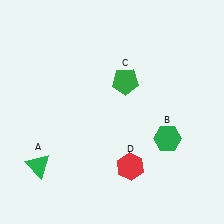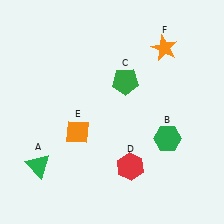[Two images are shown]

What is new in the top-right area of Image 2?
An orange star (F) was added in the top-right area of Image 2.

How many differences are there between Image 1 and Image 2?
There are 2 differences between the two images.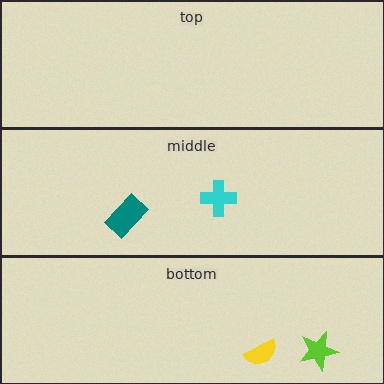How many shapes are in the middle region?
2.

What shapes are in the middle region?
The cyan cross, the teal rectangle.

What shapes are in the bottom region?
The yellow semicircle, the lime star.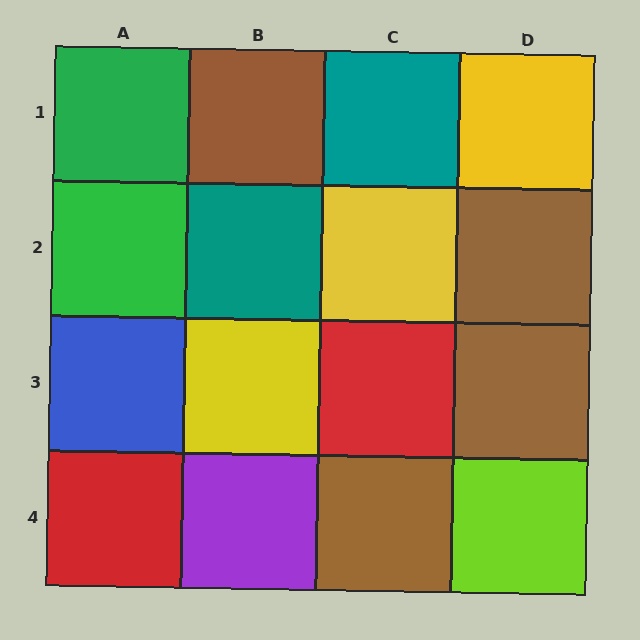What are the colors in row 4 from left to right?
Red, purple, brown, lime.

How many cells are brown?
4 cells are brown.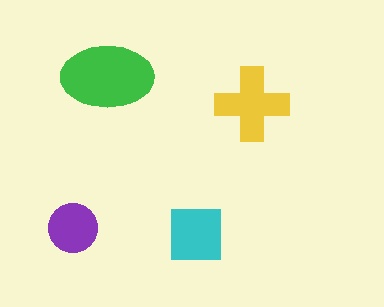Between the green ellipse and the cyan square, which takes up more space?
The green ellipse.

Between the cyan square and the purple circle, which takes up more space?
The cyan square.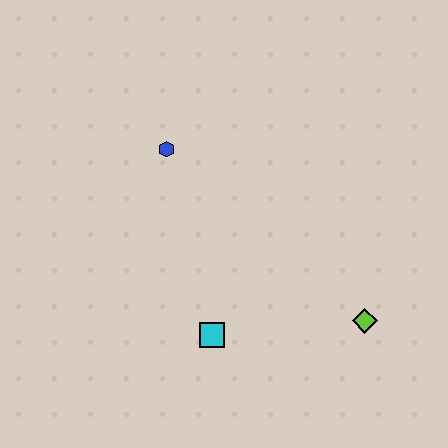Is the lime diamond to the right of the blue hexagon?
Yes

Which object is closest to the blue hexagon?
The cyan square is closest to the blue hexagon.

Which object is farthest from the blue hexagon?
The lime diamond is farthest from the blue hexagon.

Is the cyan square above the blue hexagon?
No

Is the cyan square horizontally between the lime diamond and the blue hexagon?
Yes